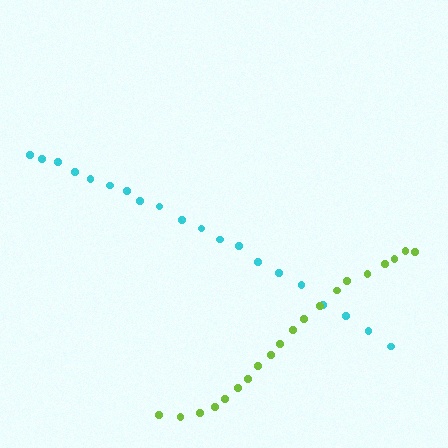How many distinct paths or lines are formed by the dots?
There are 2 distinct paths.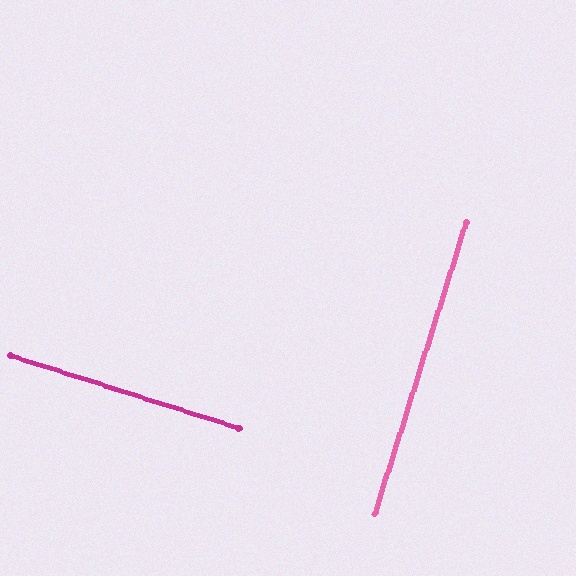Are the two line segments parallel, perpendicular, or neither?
Perpendicular — they meet at approximately 90°.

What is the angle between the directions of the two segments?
Approximately 90 degrees.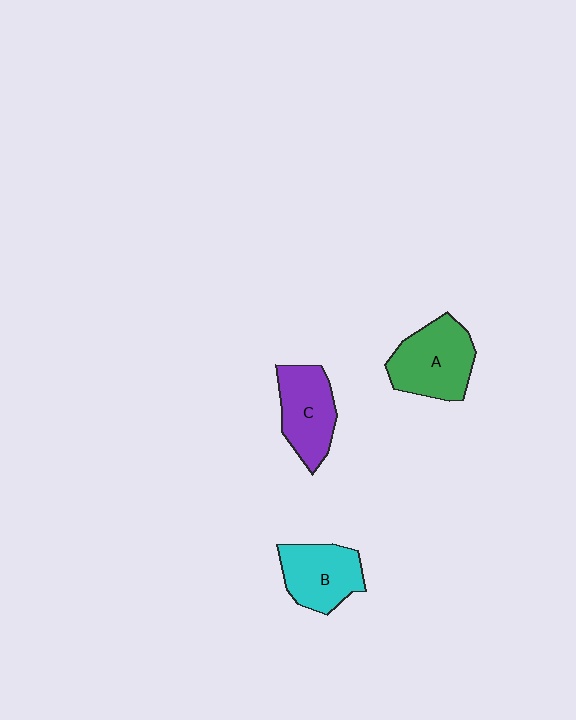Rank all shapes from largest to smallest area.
From largest to smallest: A (green), C (purple), B (cyan).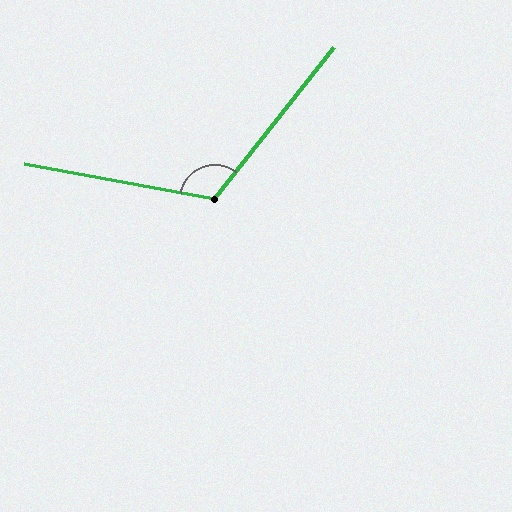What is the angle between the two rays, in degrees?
Approximately 118 degrees.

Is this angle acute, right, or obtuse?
It is obtuse.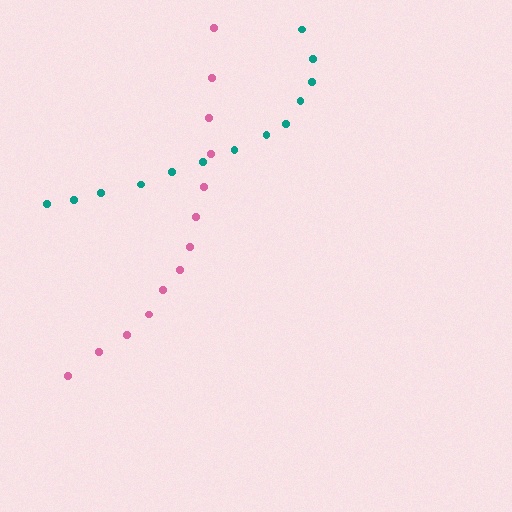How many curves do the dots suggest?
There are 2 distinct paths.